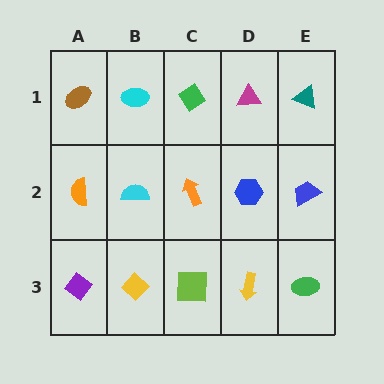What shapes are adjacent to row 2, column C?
A green diamond (row 1, column C), a lime square (row 3, column C), a cyan semicircle (row 2, column B), a blue hexagon (row 2, column D).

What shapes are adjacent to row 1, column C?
An orange arrow (row 2, column C), a cyan ellipse (row 1, column B), a magenta triangle (row 1, column D).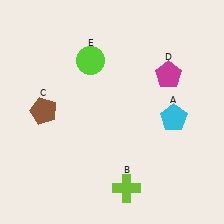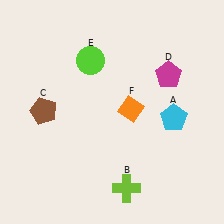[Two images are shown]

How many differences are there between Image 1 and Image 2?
There is 1 difference between the two images.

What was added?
An orange diamond (F) was added in Image 2.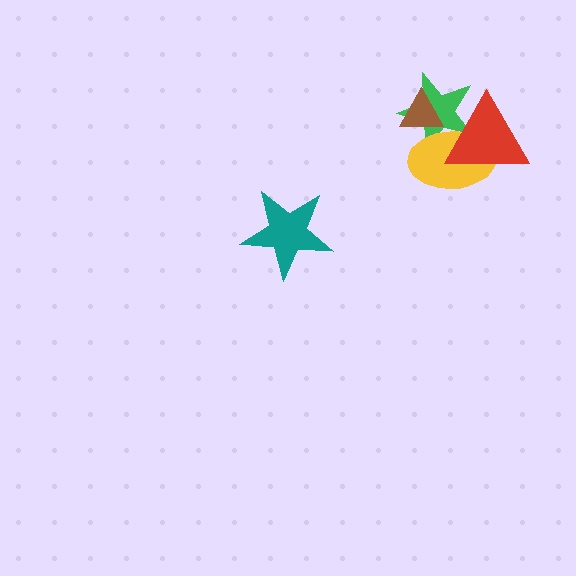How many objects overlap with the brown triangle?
2 objects overlap with the brown triangle.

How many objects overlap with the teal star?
0 objects overlap with the teal star.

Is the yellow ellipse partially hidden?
Yes, it is partially covered by another shape.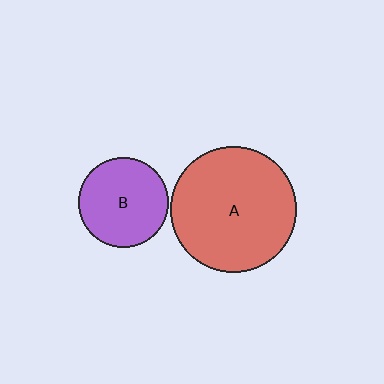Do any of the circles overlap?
No, none of the circles overlap.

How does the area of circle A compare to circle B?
Approximately 2.0 times.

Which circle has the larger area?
Circle A (red).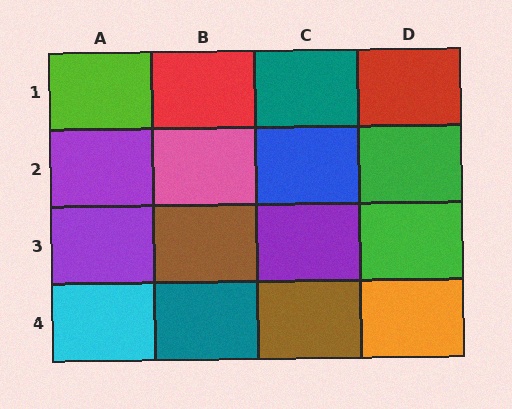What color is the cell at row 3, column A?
Purple.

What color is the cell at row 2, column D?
Green.